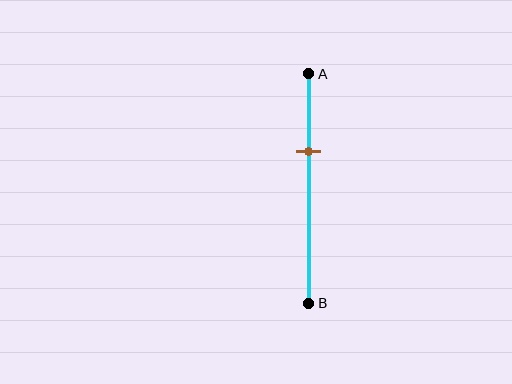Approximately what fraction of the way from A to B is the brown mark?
The brown mark is approximately 35% of the way from A to B.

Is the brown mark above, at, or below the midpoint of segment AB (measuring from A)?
The brown mark is above the midpoint of segment AB.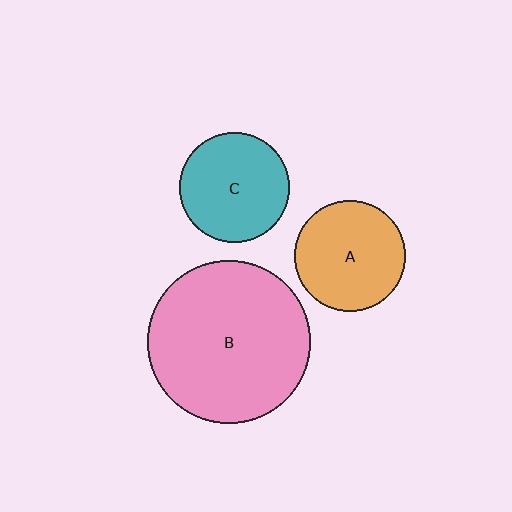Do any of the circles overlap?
No, none of the circles overlap.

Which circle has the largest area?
Circle B (pink).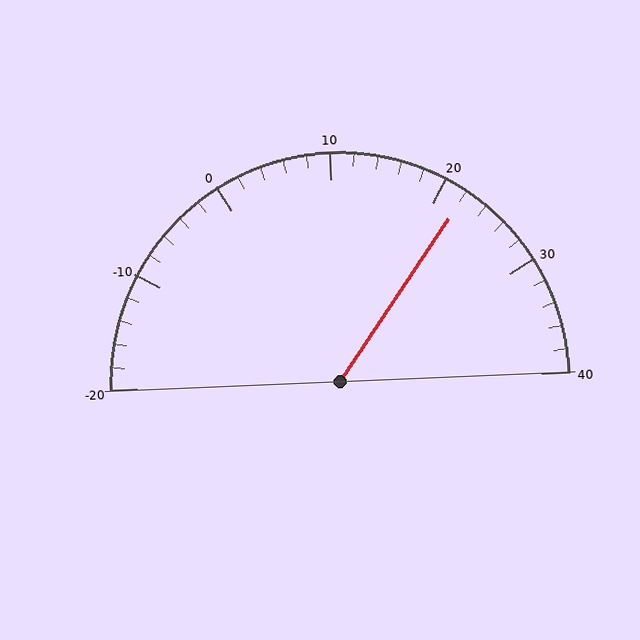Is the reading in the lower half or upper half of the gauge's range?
The reading is in the upper half of the range (-20 to 40).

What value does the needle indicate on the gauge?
The needle indicates approximately 22.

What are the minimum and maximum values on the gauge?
The gauge ranges from -20 to 40.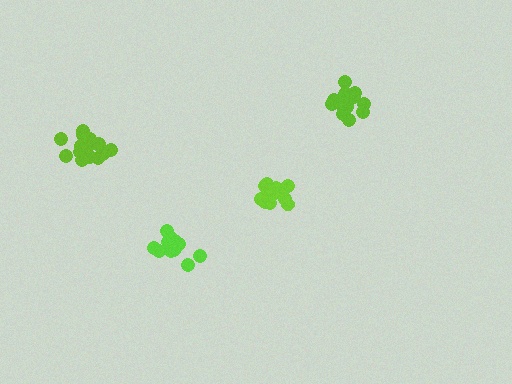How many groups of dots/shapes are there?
There are 4 groups.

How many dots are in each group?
Group 1: 13 dots, Group 2: 18 dots, Group 3: 13 dots, Group 4: 15 dots (59 total).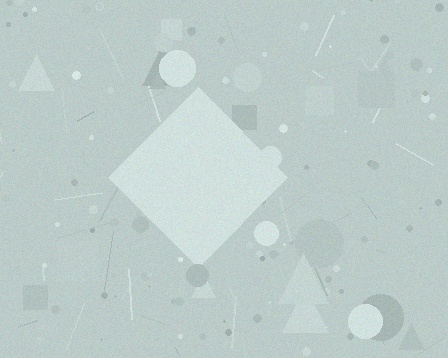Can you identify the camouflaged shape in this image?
The camouflaged shape is a diamond.